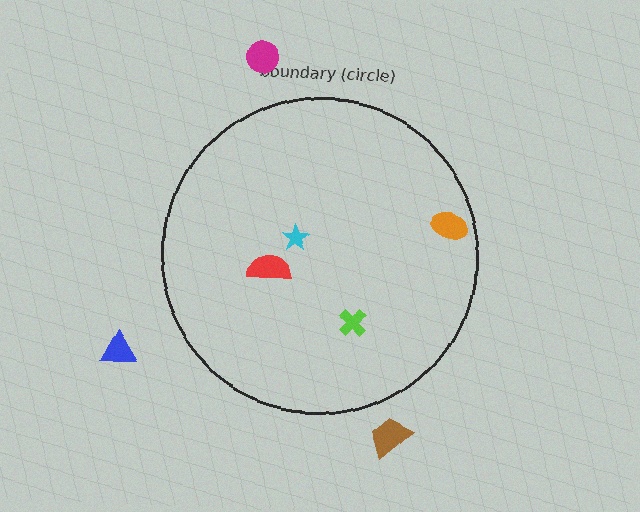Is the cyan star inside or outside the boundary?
Inside.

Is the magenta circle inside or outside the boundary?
Outside.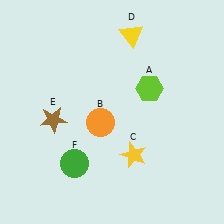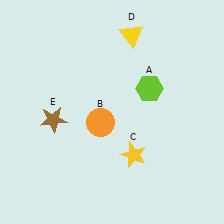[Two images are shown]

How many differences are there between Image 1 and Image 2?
There is 1 difference between the two images.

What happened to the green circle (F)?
The green circle (F) was removed in Image 2. It was in the bottom-left area of Image 1.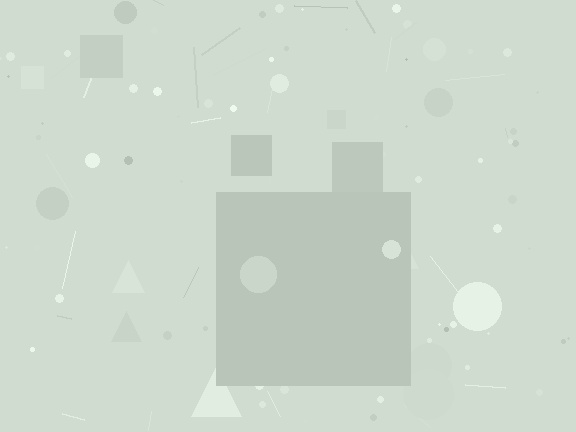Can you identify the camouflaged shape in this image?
The camouflaged shape is a square.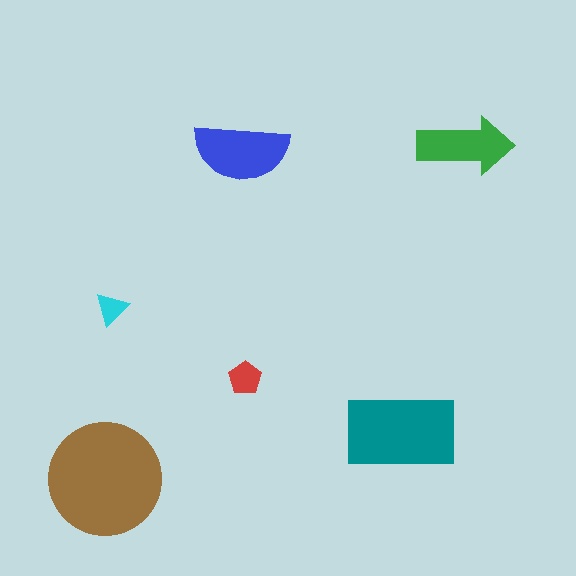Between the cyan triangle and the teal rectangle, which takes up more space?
The teal rectangle.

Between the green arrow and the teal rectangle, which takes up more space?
The teal rectangle.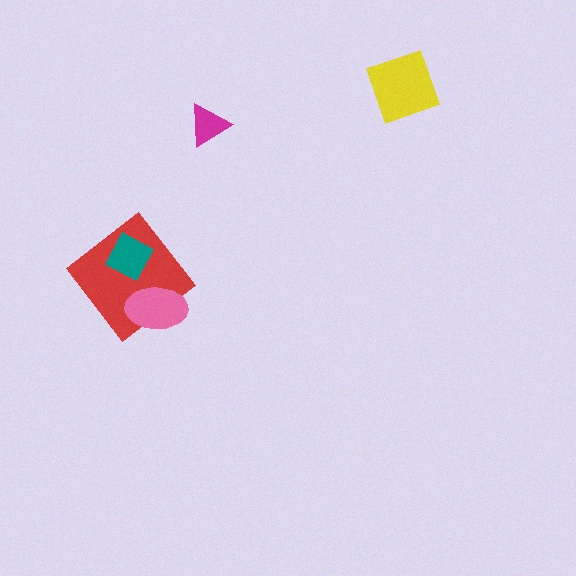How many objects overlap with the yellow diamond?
0 objects overlap with the yellow diamond.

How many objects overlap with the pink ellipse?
1 object overlaps with the pink ellipse.